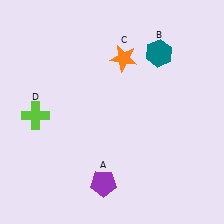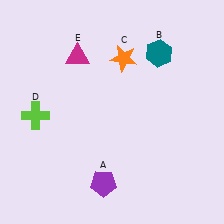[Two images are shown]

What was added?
A magenta triangle (E) was added in Image 2.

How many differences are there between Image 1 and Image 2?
There is 1 difference between the two images.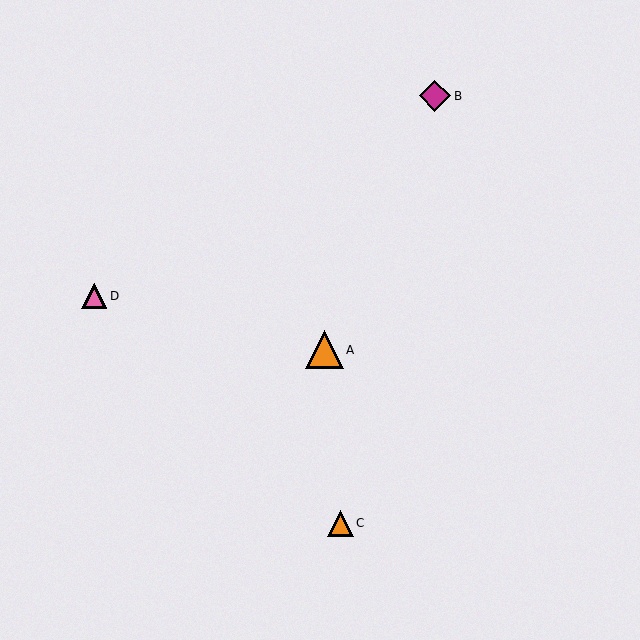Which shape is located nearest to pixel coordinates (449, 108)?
The magenta diamond (labeled B) at (435, 96) is nearest to that location.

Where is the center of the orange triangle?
The center of the orange triangle is at (340, 523).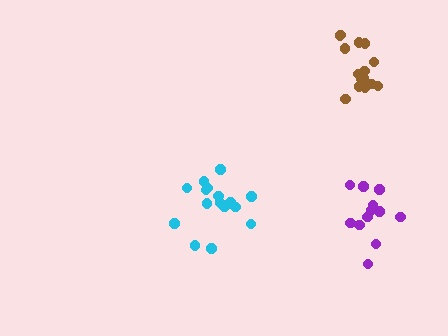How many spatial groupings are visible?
There are 3 spatial groupings.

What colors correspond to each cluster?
The clusters are colored: cyan, purple, brown.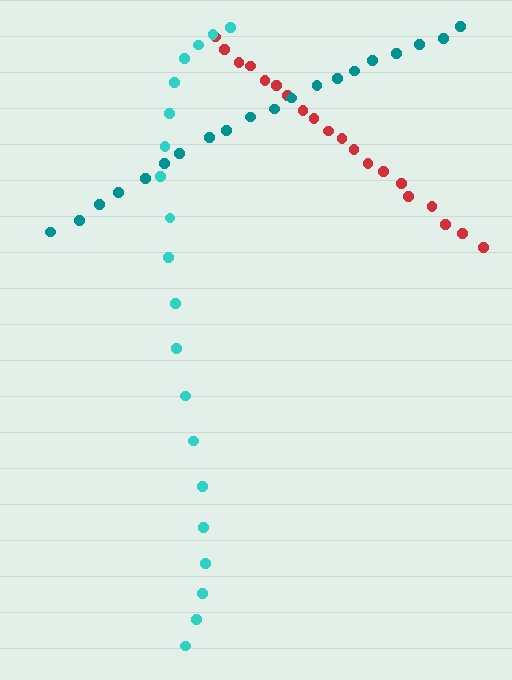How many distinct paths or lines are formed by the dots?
There are 3 distinct paths.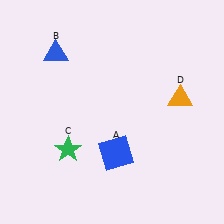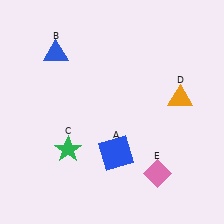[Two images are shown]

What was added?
A pink diamond (E) was added in Image 2.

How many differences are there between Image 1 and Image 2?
There is 1 difference between the two images.